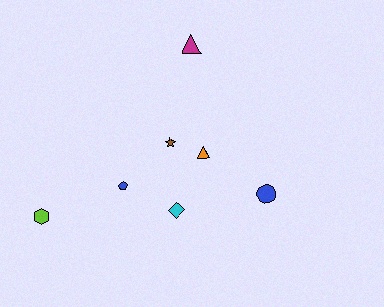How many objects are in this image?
There are 7 objects.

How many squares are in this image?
There are no squares.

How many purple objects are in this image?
There are no purple objects.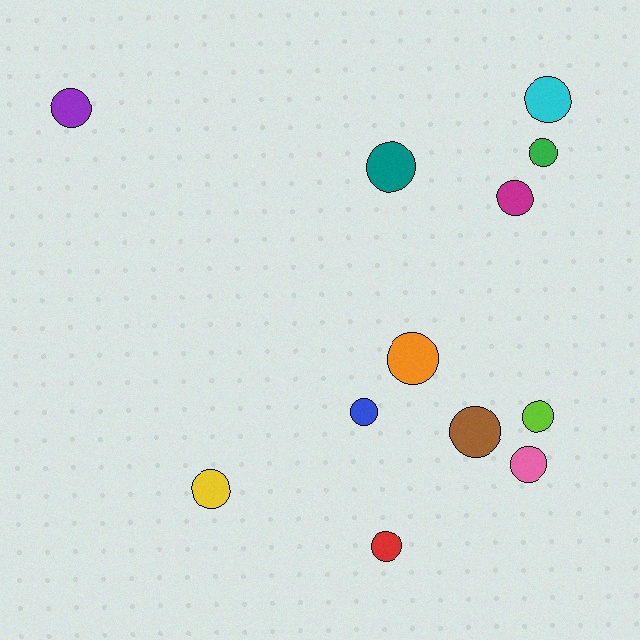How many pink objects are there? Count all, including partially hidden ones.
There is 1 pink object.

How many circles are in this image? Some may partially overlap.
There are 12 circles.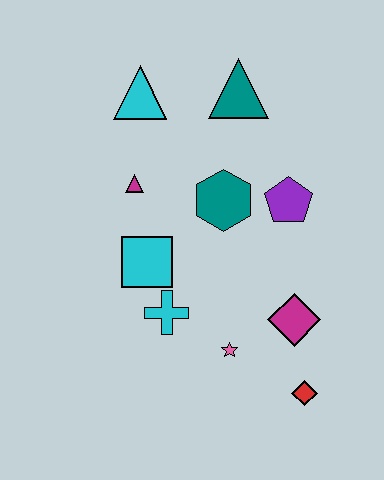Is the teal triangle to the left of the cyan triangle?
No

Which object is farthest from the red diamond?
The cyan triangle is farthest from the red diamond.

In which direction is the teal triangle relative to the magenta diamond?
The teal triangle is above the magenta diamond.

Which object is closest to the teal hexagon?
The purple pentagon is closest to the teal hexagon.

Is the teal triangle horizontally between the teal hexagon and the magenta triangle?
No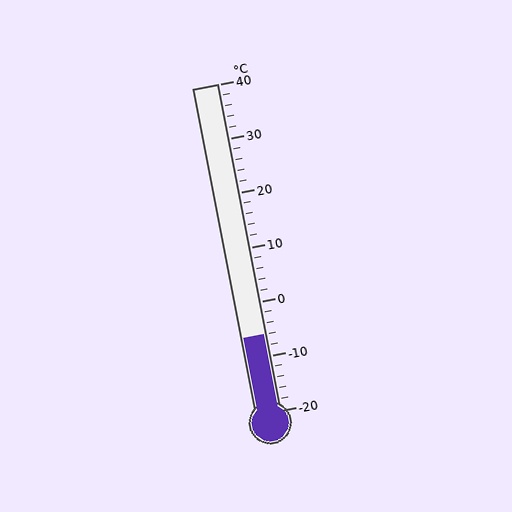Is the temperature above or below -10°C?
The temperature is above -10°C.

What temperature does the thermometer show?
The thermometer shows approximately -6°C.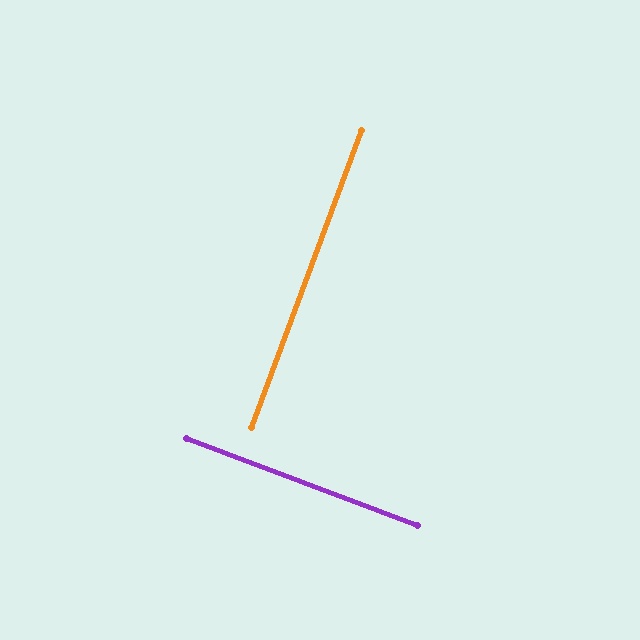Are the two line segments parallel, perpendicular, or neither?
Perpendicular — they meet at approximately 90°.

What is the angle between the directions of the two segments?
Approximately 90 degrees.